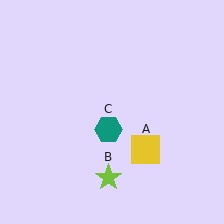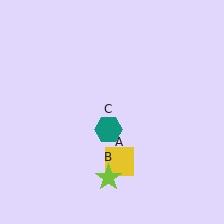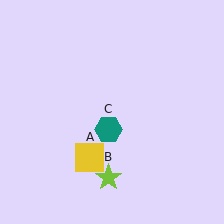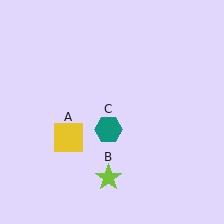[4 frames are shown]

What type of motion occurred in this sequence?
The yellow square (object A) rotated clockwise around the center of the scene.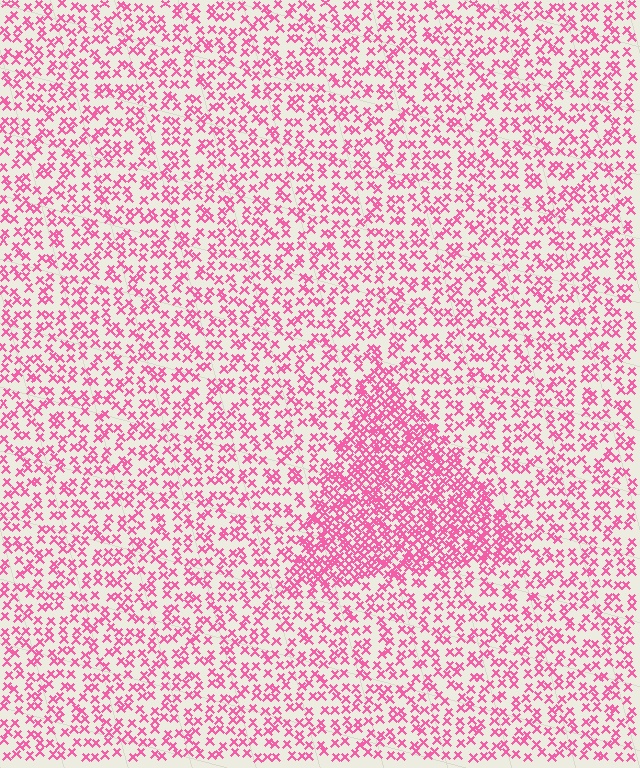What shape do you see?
I see a triangle.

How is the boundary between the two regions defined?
The boundary is defined by a change in element density (approximately 2.2x ratio). All elements are the same color, size, and shape.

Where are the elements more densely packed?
The elements are more densely packed inside the triangle boundary.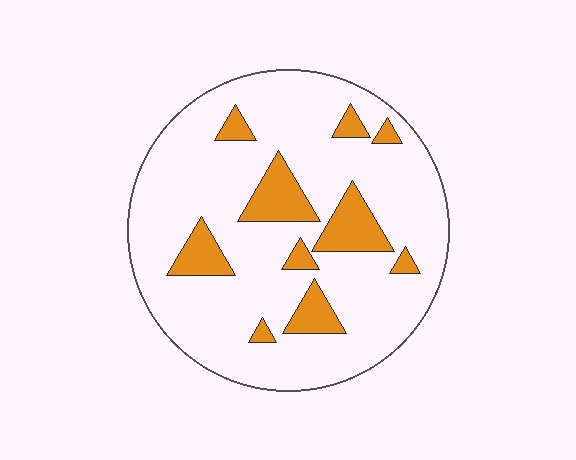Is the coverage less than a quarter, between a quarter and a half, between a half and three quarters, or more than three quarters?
Less than a quarter.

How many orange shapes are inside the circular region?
10.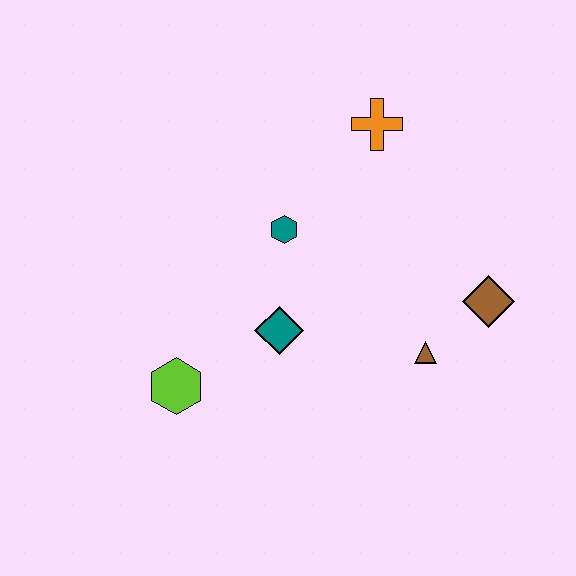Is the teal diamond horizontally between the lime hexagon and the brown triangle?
Yes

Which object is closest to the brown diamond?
The brown triangle is closest to the brown diamond.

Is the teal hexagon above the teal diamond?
Yes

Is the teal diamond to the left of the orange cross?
Yes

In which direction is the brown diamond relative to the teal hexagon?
The brown diamond is to the right of the teal hexagon.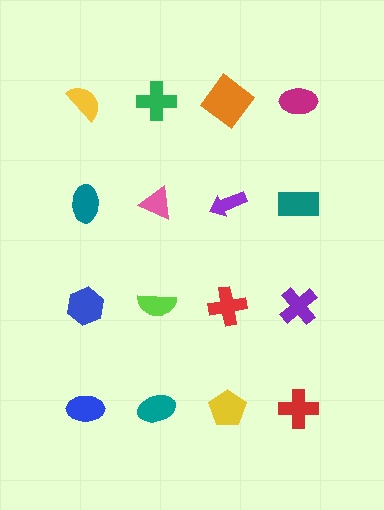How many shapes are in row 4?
4 shapes.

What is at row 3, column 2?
A lime semicircle.